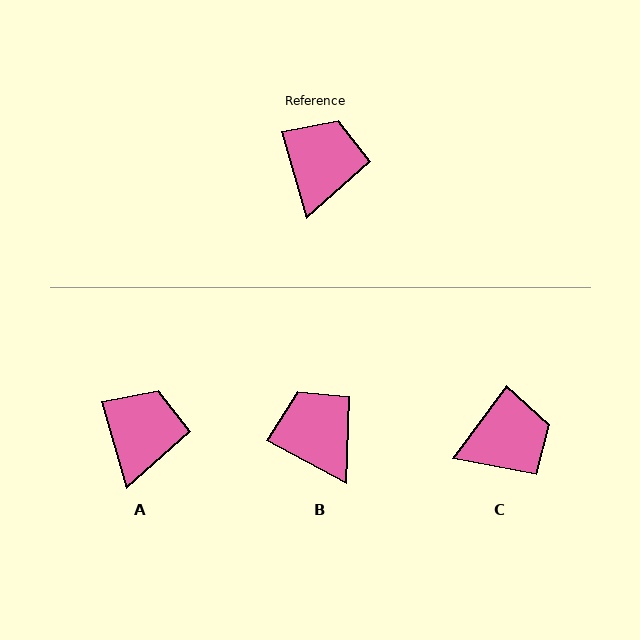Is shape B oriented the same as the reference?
No, it is off by about 46 degrees.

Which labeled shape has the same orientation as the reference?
A.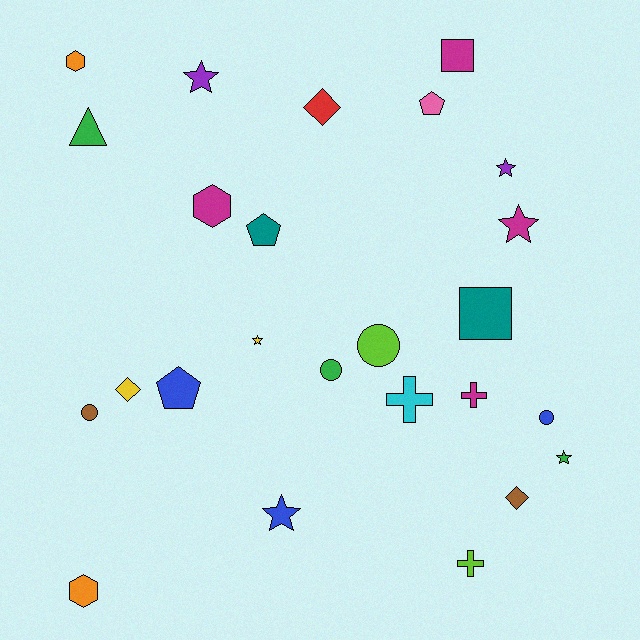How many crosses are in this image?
There are 3 crosses.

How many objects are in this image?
There are 25 objects.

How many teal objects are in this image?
There are 2 teal objects.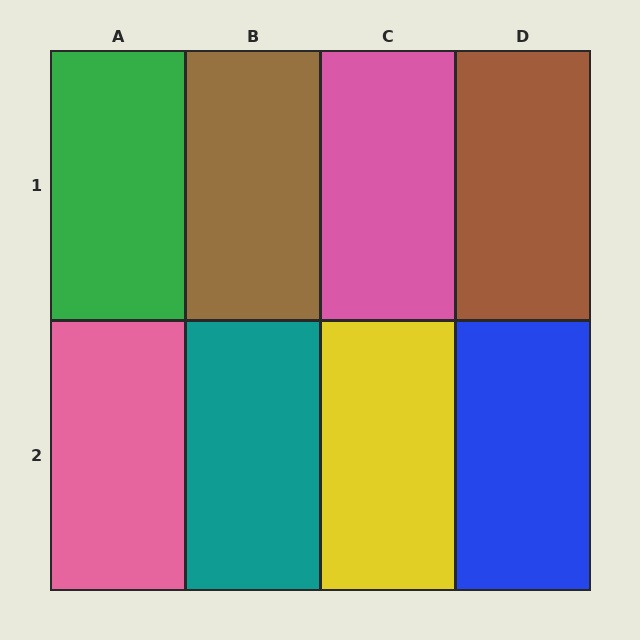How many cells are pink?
2 cells are pink.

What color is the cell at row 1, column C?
Pink.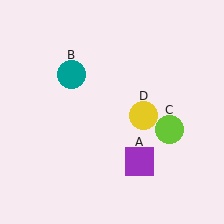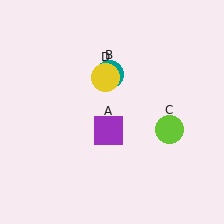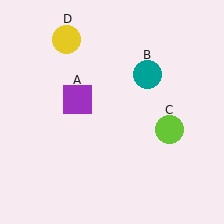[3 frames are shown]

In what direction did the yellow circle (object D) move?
The yellow circle (object D) moved up and to the left.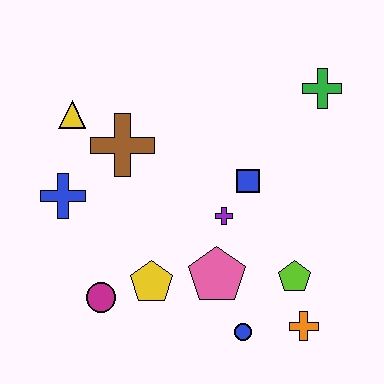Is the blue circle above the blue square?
No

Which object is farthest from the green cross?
The magenta circle is farthest from the green cross.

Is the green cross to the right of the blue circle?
Yes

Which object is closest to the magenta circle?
The yellow pentagon is closest to the magenta circle.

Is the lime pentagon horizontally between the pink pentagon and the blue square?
No